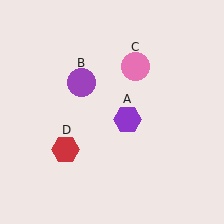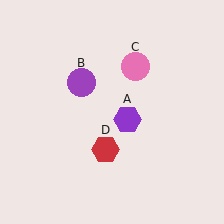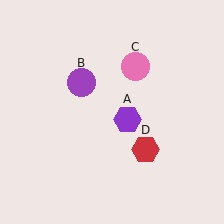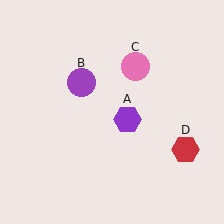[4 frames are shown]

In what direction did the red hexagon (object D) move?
The red hexagon (object D) moved right.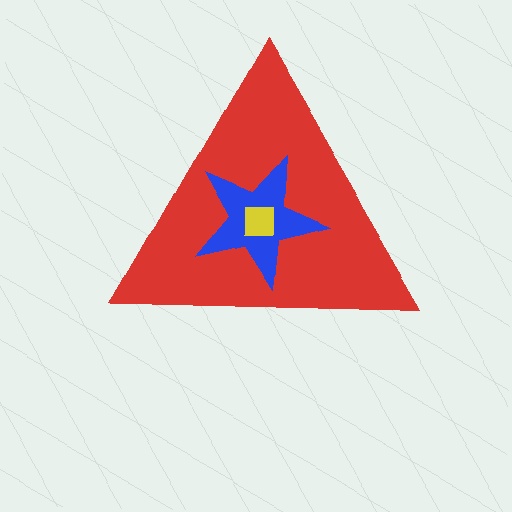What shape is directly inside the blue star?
The yellow square.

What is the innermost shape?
The yellow square.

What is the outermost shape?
The red triangle.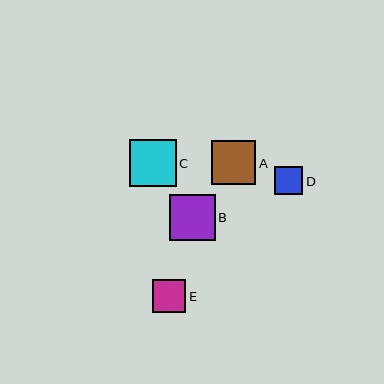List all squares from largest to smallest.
From largest to smallest: C, B, A, E, D.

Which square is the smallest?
Square D is the smallest with a size of approximately 29 pixels.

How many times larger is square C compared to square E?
Square C is approximately 1.4 times the size of square E.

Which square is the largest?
Square C is the largest with a size of approximately 47 pixels.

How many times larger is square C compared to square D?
Square C is approximately 1.6 times the size of square D.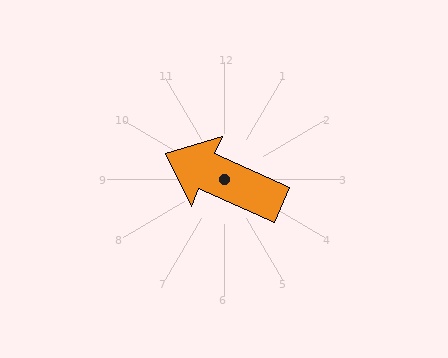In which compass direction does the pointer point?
Northwest.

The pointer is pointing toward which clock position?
Roughly 10 o'clock.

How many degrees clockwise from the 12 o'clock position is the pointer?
Approximately 294 degrees.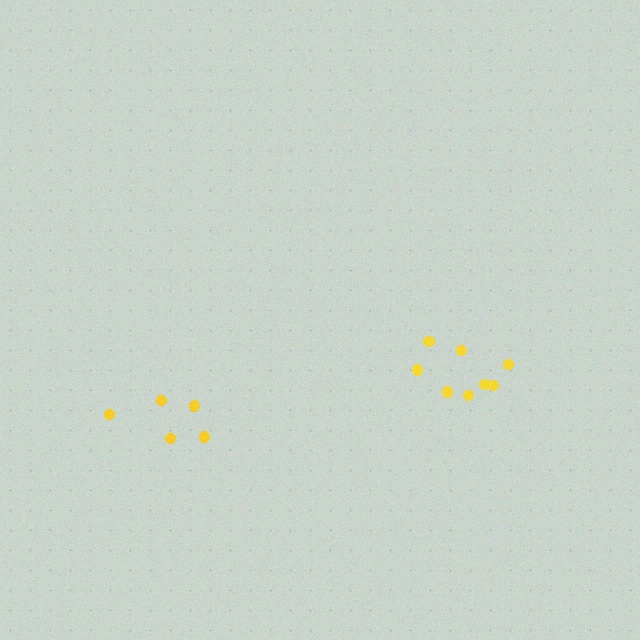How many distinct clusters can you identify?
There are 2 distinct clusters.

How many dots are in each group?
Group 1: 8 dots, Group 2: 5 dots (13 total).